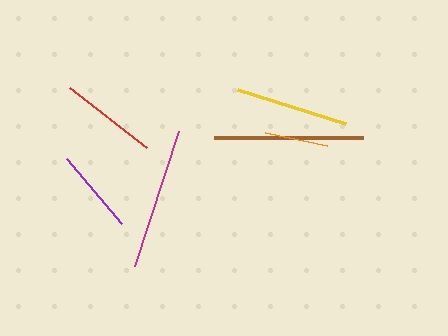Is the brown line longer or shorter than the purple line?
The brown line is longer than the purple line.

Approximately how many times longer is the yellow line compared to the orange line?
The yellow line is approximately 1.8 times the length of the orange line.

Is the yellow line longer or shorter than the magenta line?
The magenta line is longer than the yellow line.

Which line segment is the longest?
The brown line is the longest at approximately 149 pixels.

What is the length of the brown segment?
The brown segment is approximately 149 pixels long.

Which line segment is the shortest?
The orange line is the shortest at approximately 64 pixels.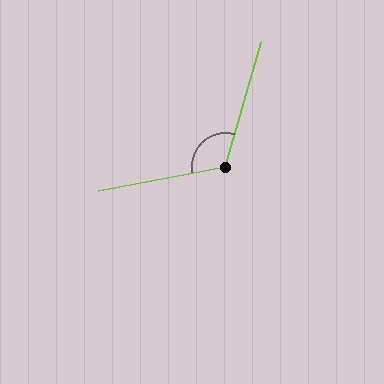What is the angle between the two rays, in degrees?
Approximately 117 degrees.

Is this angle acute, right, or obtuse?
It is obtuse.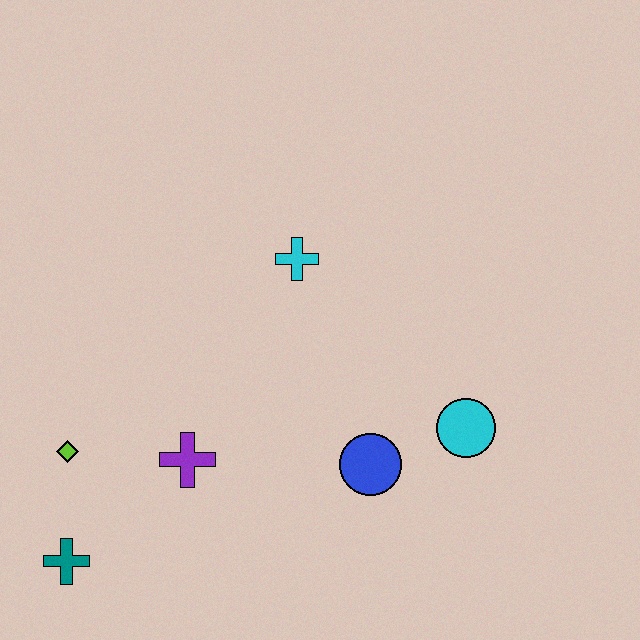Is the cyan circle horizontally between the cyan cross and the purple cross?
No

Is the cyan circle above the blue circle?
Yes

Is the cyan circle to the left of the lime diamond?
No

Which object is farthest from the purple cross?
The cyan circle is farthest from the purple cross.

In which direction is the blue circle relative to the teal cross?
The blue circle is to the right of the teal cross.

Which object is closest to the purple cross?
The lime diamond is closest to the purple cross.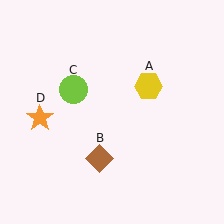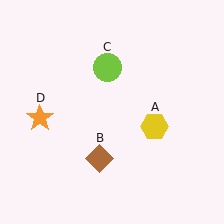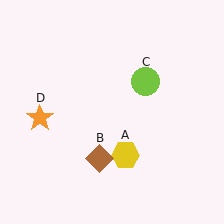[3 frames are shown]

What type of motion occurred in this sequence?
The yellow hexagon (object A), lime circle (object C) rotated clockwise around the center of the scene.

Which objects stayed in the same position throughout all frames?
Brown diamond (object B) and orange star (object D) remained stationary.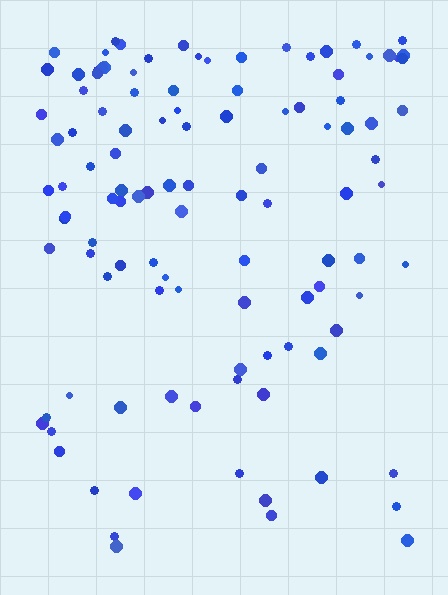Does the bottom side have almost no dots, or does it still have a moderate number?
Still a moderate number, just noticeably fewer than the top.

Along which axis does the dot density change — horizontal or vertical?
Vertical.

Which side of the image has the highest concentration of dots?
The top.